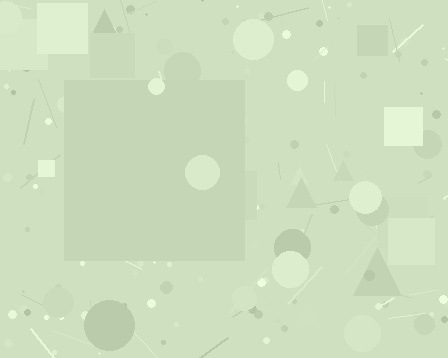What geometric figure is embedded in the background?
A square is embedded in the background.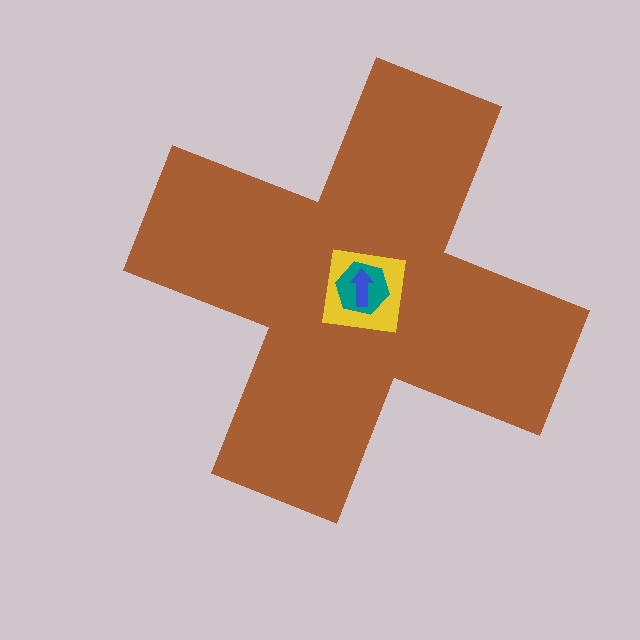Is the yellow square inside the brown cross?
Yes.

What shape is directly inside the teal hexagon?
The blue arrow.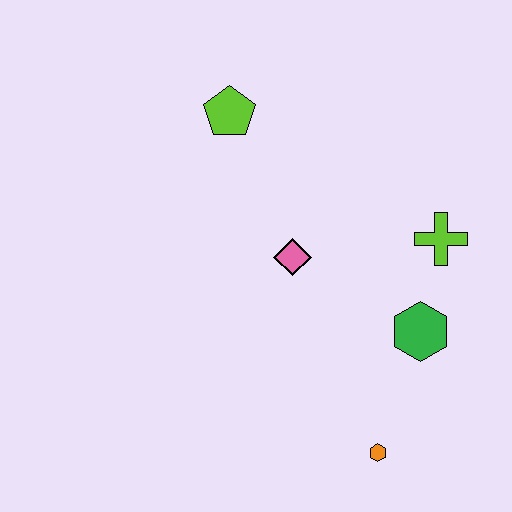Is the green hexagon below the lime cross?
Yes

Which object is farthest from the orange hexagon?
The lime pentagon is farthest from the orange hexagon.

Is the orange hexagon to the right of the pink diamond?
Yes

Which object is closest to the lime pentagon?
The pink diamond is closest to the lime pentagon.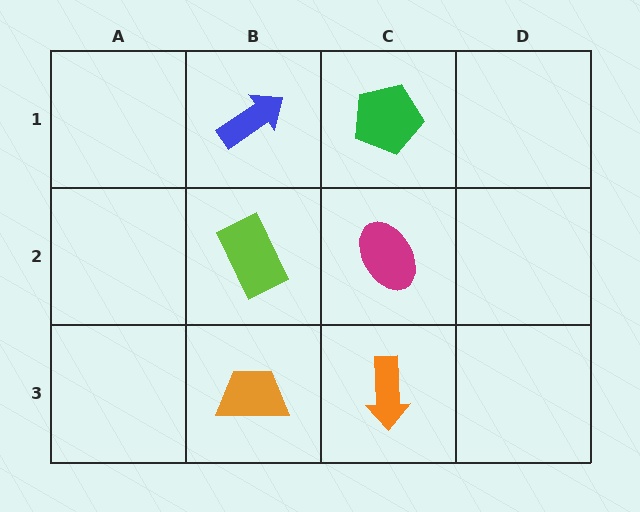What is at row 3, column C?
An orange arrow.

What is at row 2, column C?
A magenta ellipse.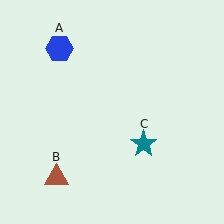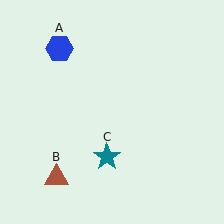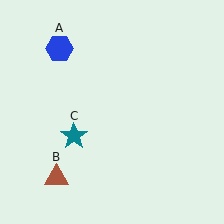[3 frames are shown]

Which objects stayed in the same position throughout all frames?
Blue hexagon (object A) and brown triangle (object B) remained stationary.